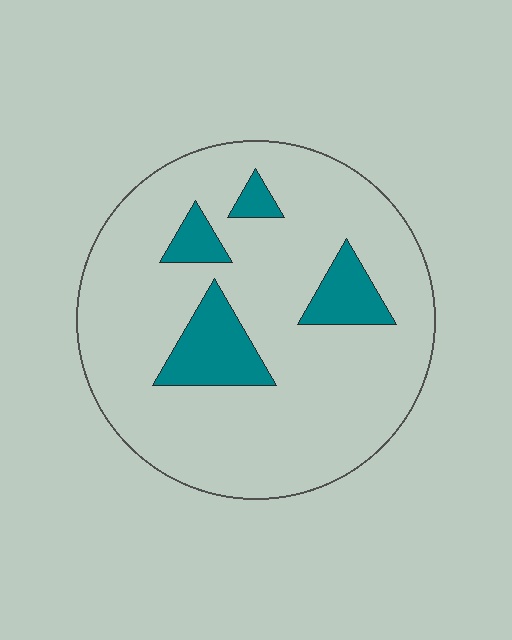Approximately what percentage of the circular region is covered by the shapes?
Approximately 15%.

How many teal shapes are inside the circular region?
4.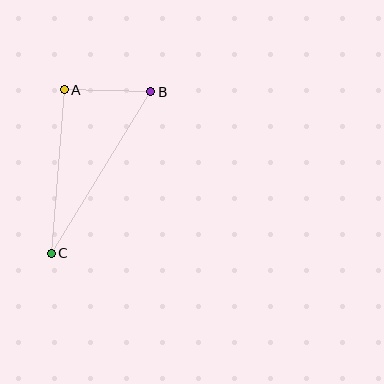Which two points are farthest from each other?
Points B and C are farthest from each other.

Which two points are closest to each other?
Points A and B are closest to each other.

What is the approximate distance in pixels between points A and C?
The distance between A and C is approximately 164 pixels.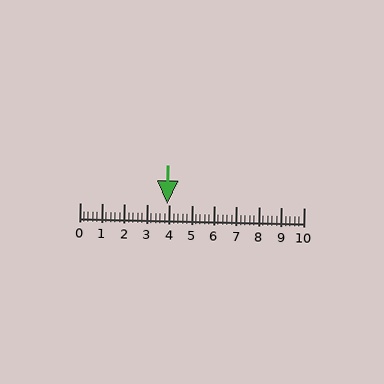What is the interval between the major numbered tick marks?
The major tick marks are spaced 1 units apart.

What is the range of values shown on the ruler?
The ruler shows values from 0 to 10.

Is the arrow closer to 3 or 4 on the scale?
The arrow is closer to 4.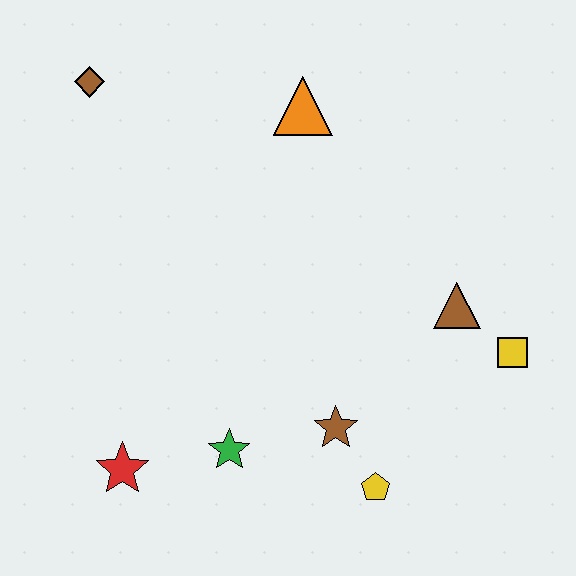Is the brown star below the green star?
No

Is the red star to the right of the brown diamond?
Yes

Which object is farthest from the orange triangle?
The red star is farthest from the orange triangle.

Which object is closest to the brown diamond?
The orange triangle is closest to the brown diamond.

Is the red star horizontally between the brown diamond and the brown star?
Yes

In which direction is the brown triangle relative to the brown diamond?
The brown triangle is to the right of the brown diamond.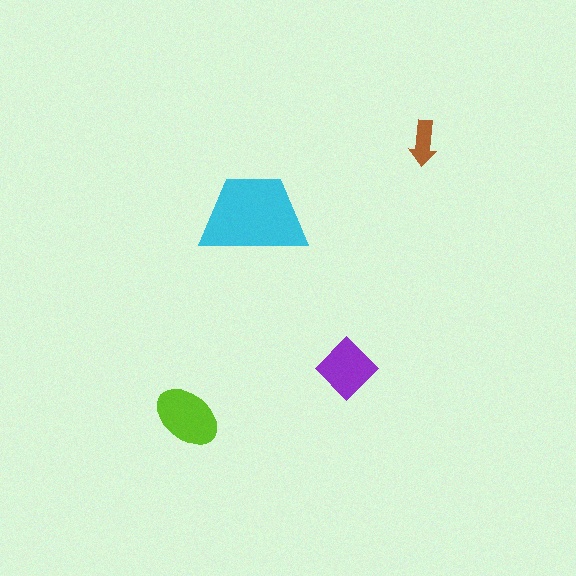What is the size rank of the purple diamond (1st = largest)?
3rd.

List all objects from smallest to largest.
The brown arrow, the purple diamond, the lime ellipse, the cyan trapezoid.